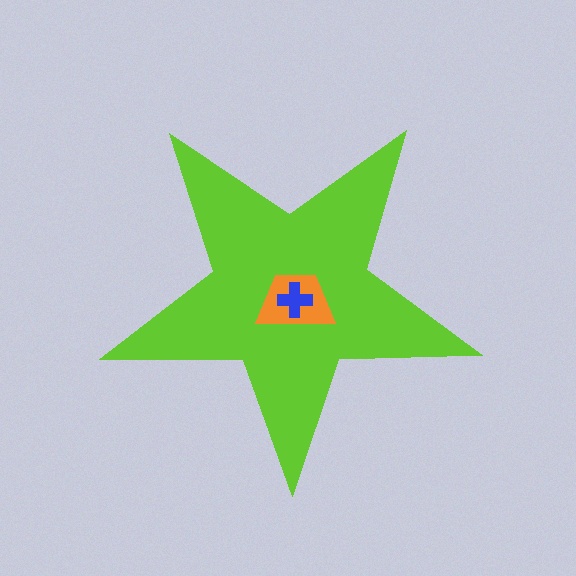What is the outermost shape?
The lime star.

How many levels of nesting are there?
3.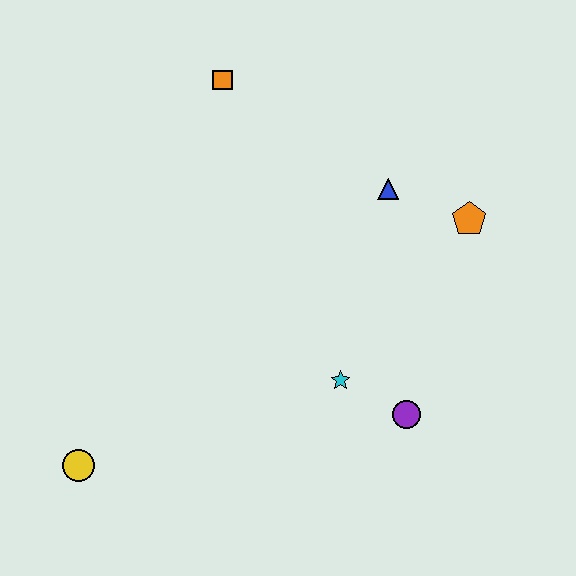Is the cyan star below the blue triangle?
Yes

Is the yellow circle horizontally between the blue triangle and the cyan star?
No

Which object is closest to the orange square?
The blue triangle is closest to the orange square.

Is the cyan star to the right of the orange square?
Yes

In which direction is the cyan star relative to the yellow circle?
The cyan star is to the right of the yellow circle.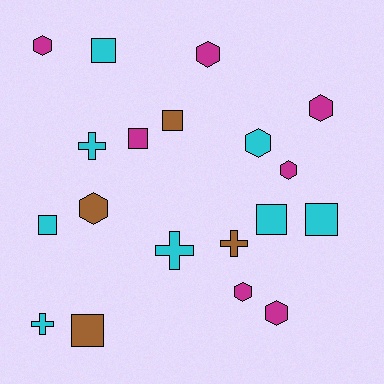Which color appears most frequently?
Cyan, with 8 objects.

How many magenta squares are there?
There is 1 magenta square.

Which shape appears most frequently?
Hexagon, with 8 objects.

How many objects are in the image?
There are 19 objects.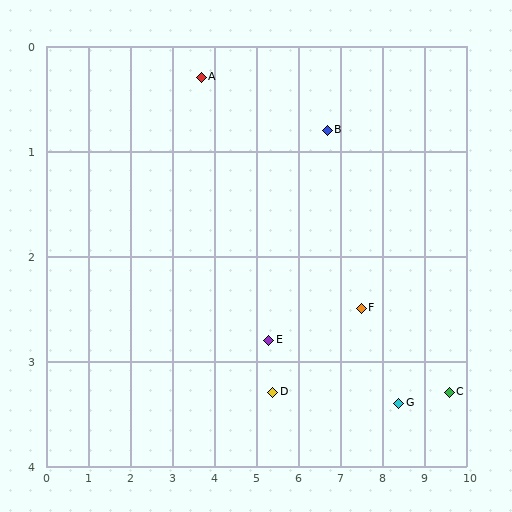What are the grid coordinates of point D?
Point D is at approximately (5.4, 3.3).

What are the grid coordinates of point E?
Point E is at approximately (5.3, 2.8).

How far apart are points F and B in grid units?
Points F and B are about 1.9 grid units apart.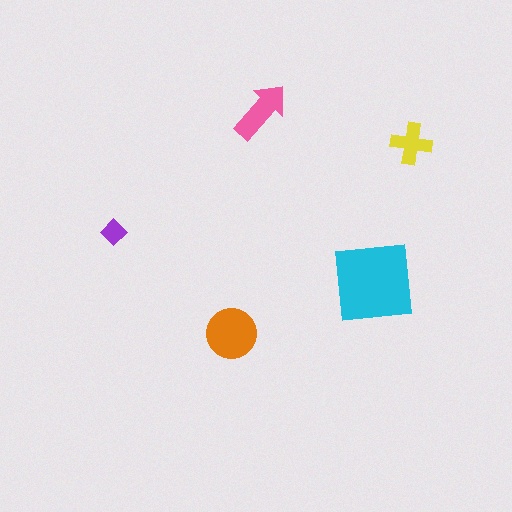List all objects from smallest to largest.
The purple diamond, the yellow cross, the pink arrow, the orange circle, the cyan square.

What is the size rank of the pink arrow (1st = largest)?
3rd.